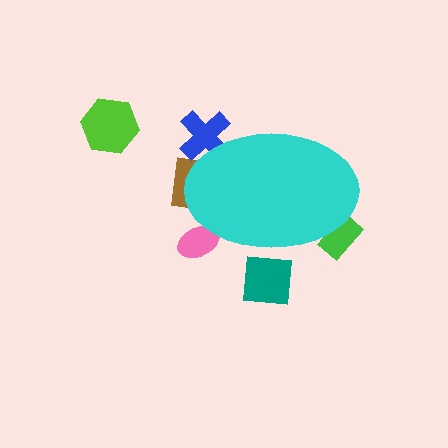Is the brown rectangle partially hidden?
Yes, the brown rectangle is partially hidden behind the cyan ellipse.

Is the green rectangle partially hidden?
Yes, the green rectangle is partially hidden behind the cyan ellipse.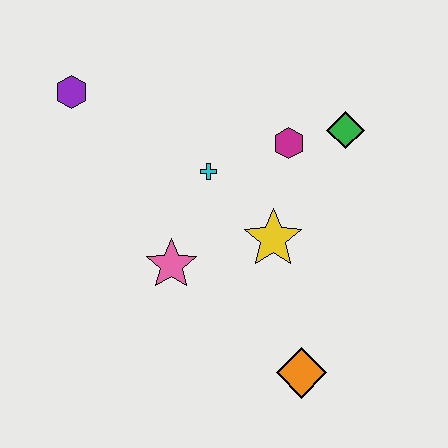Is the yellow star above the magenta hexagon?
No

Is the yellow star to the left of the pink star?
No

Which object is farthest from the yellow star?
The purple hexagon is farthest from the yellow star.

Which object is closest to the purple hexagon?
The cyan cross is closest to the purple hexagon.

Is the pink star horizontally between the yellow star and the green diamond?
No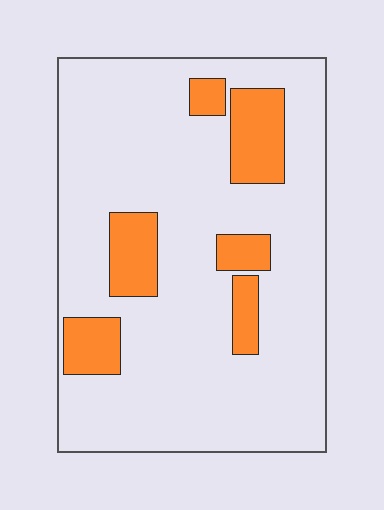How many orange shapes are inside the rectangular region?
6.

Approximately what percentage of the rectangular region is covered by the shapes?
Approximately 15%.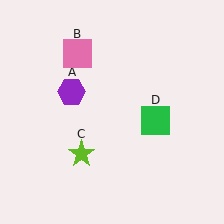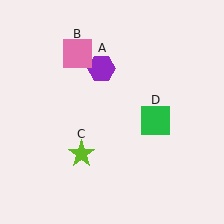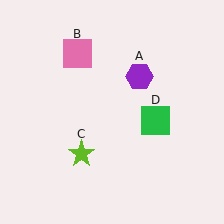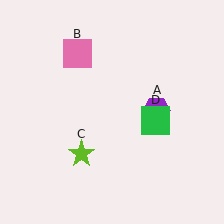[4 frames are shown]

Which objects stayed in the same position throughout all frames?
Pink square (object B) and lime star (object C) and green square (object D) remained stationary.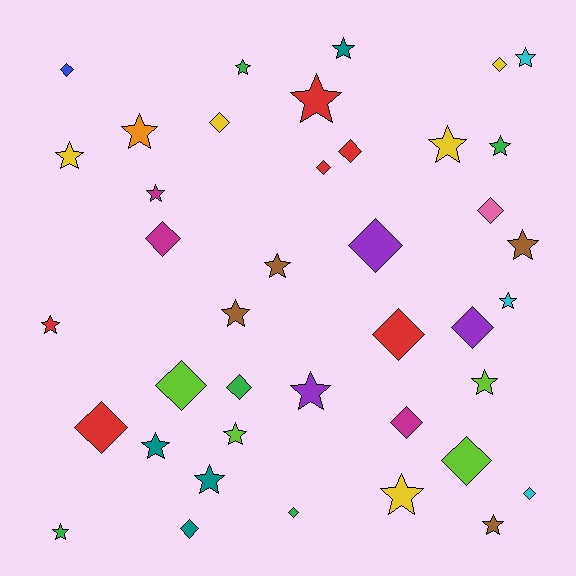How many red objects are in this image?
There are 6 red objects.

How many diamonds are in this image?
There are 18 diamonds.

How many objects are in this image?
There are 40 objects.